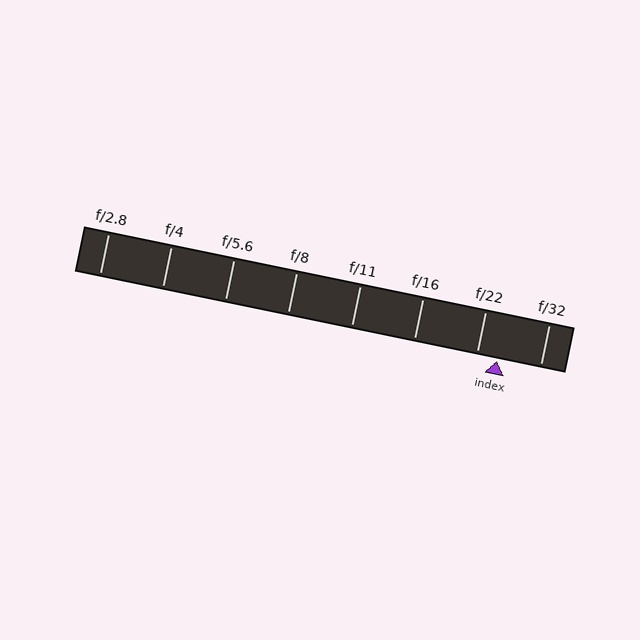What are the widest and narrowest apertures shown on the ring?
The widest aperture shown is f/2.8 and the narrowest is f/32.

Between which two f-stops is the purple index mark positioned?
The index mark is between f/22 and f/32.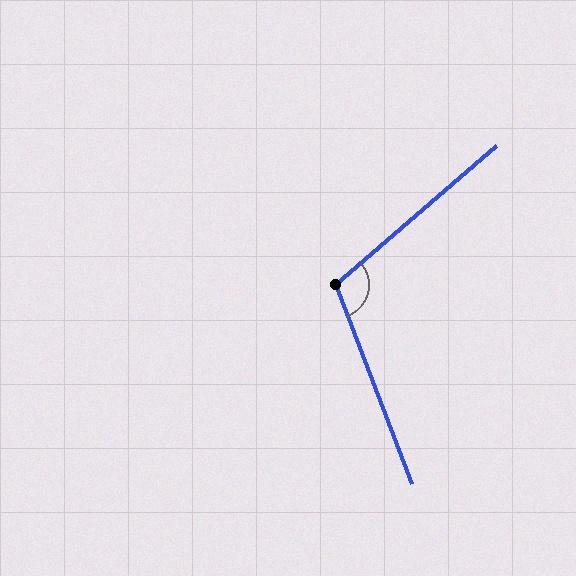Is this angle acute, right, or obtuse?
It is obtuse.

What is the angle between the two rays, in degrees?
Approximately 110 degrees.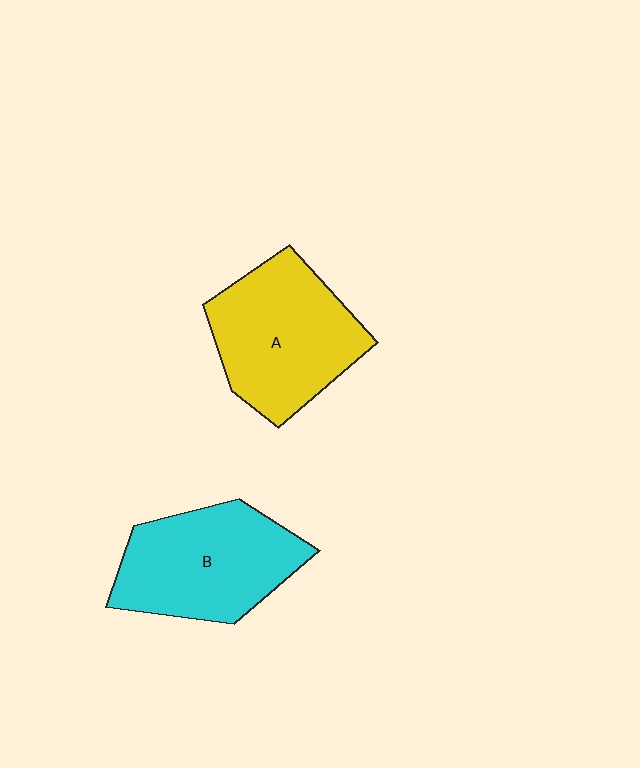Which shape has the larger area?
Shape A (yellow).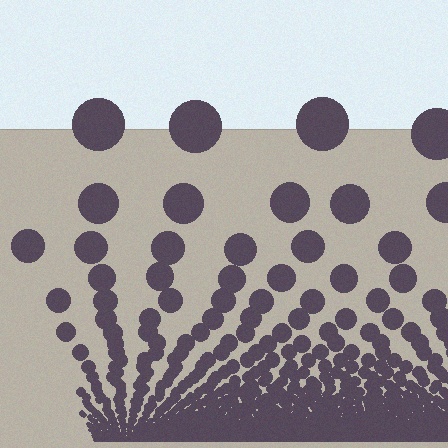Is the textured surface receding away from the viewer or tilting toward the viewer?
The surface appears to tilt toward the viewer. Texture elements get larger and sparser toward the top.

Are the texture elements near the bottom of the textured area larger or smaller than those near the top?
Smaller. The gradient is inverted — elements near the bottom are smaller and denser.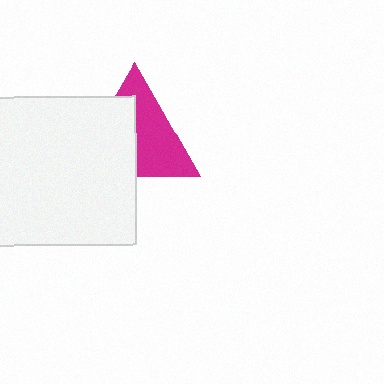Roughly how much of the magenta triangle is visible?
About half of it is visible (roughly 52%).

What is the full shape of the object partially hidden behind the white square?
The partially hidden object is a magenta triangle.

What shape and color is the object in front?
The object in front is a white square.